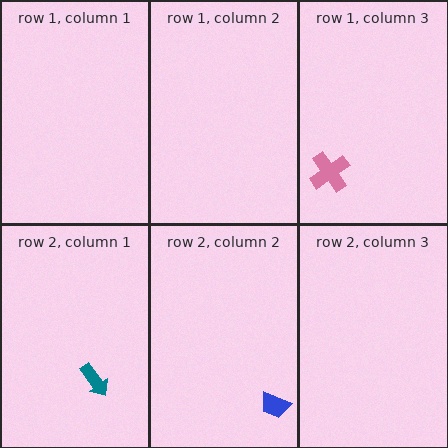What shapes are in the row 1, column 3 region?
The pink cross.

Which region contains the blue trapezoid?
The row 2, column 2 region.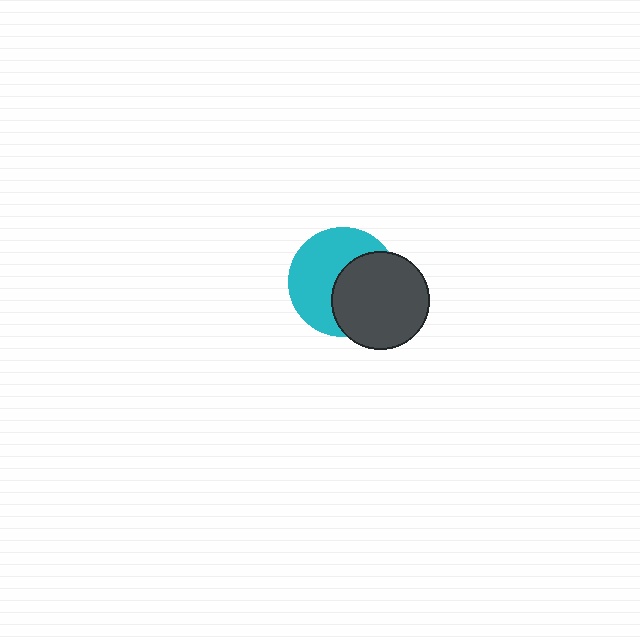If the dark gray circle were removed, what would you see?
You would see the complete cyan circle.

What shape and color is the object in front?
The object in front is a dark gray circle.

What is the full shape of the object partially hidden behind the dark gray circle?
The partially hidden object is a cyan circle.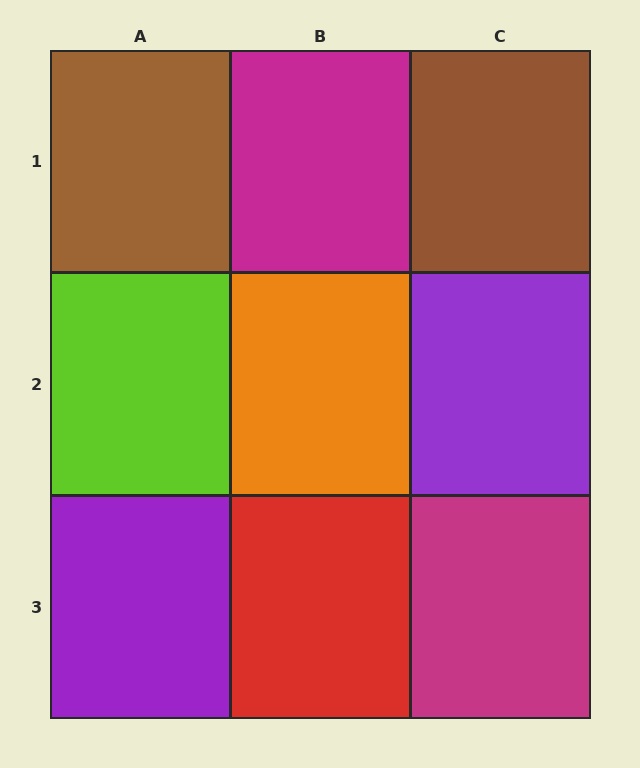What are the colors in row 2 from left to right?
Lime, orange, purple.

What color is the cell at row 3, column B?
Red.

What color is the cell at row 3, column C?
Magenta.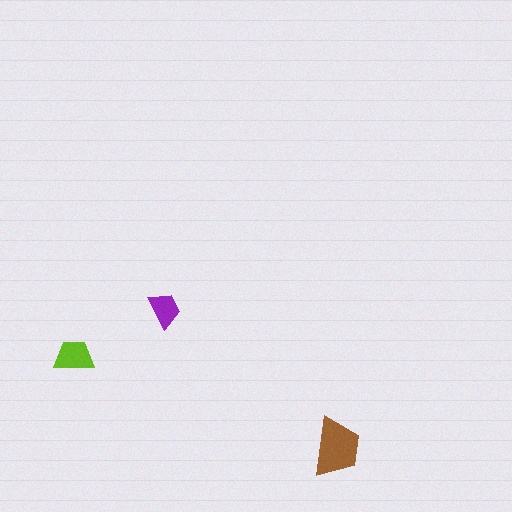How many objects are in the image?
There are 3 objects in the image.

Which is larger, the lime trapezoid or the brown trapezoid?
The brown one.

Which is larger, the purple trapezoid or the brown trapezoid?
The brown one.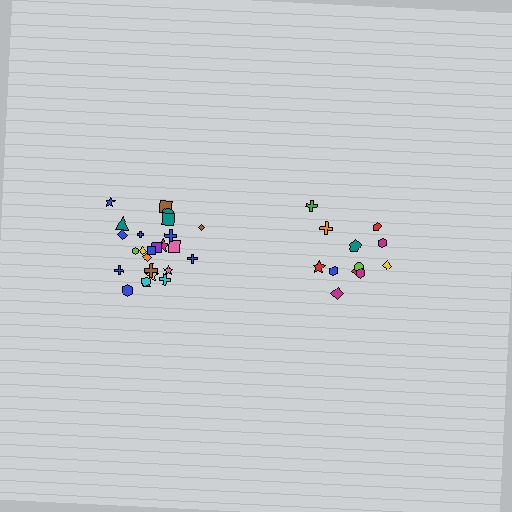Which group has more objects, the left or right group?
The left group.